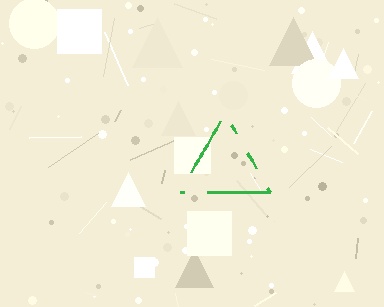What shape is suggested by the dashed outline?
The dashed outline suggests a triangle.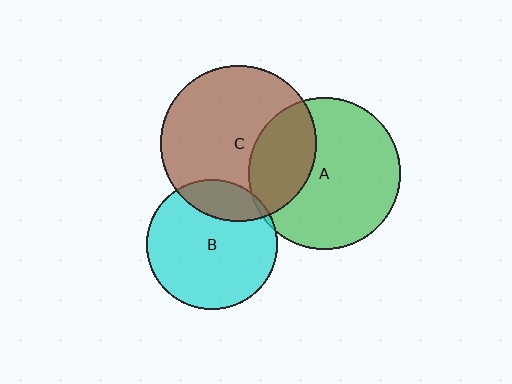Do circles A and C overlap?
Yes.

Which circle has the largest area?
Circle C (brown).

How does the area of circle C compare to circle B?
Approximately 1.4 times.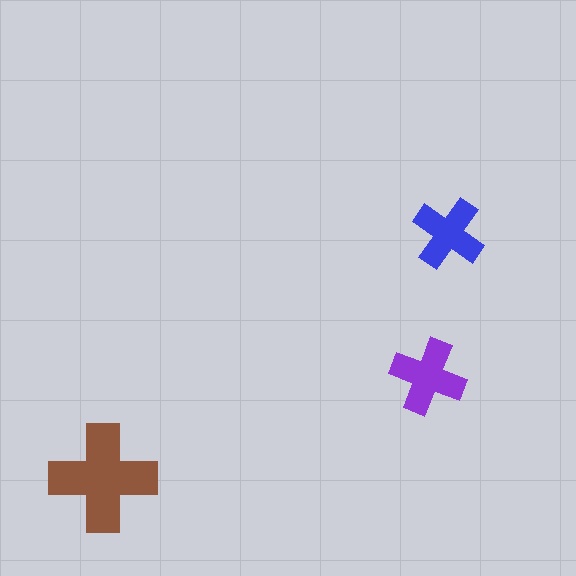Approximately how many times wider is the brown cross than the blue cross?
About 1.5 times wider.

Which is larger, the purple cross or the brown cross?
The brown one.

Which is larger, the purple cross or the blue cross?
The purple one.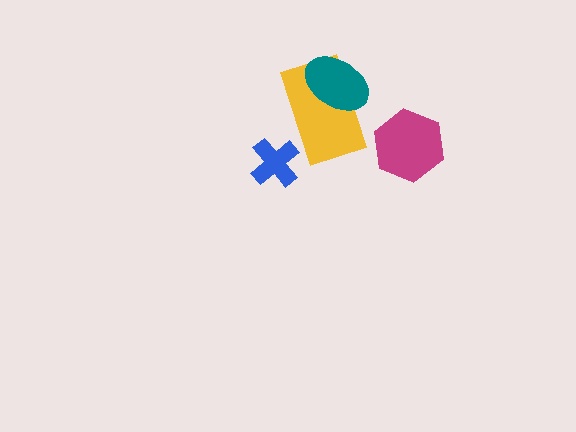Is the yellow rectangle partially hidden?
Yes, it is partially covered by another shape.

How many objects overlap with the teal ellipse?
1 object overlaps with the teal ellipse.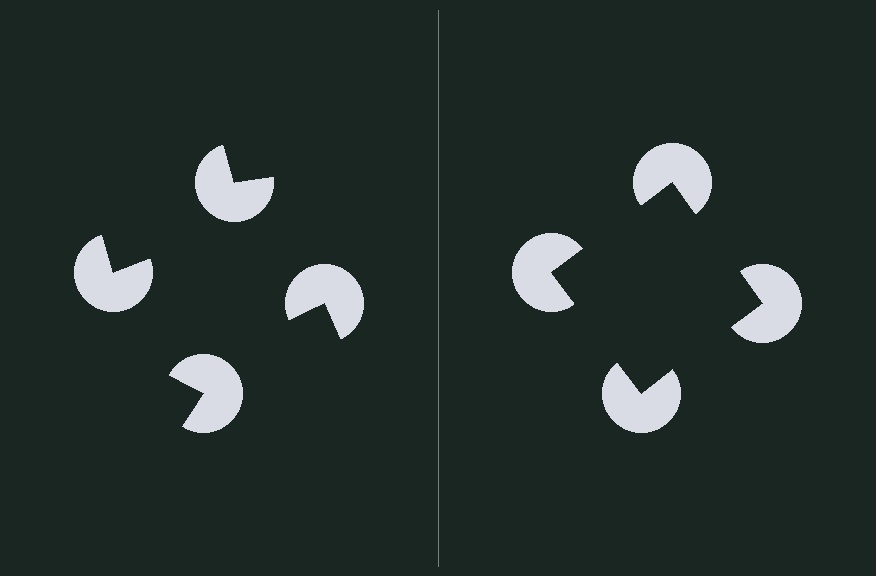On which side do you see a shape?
An illusory square appears on the right side. On the left side the wedge cuts are rotated, so no coherent shape forms.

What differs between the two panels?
The pac-man discs are positioned identically on both sides; only the wedge orientations differ. On the right they align to a square; on the left they are misaligned.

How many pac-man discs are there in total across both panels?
8 — 4 on each side.